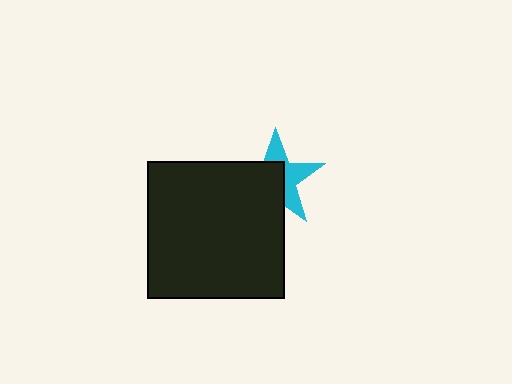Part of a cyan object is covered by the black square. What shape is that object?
It is a star.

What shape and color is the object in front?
The object in front is a black square.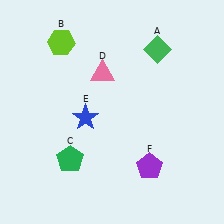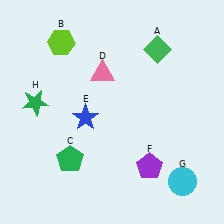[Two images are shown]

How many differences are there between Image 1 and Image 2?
There are 2 differences between the two images.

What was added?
A cyan circle (G), a green star (H) were added in Image 2.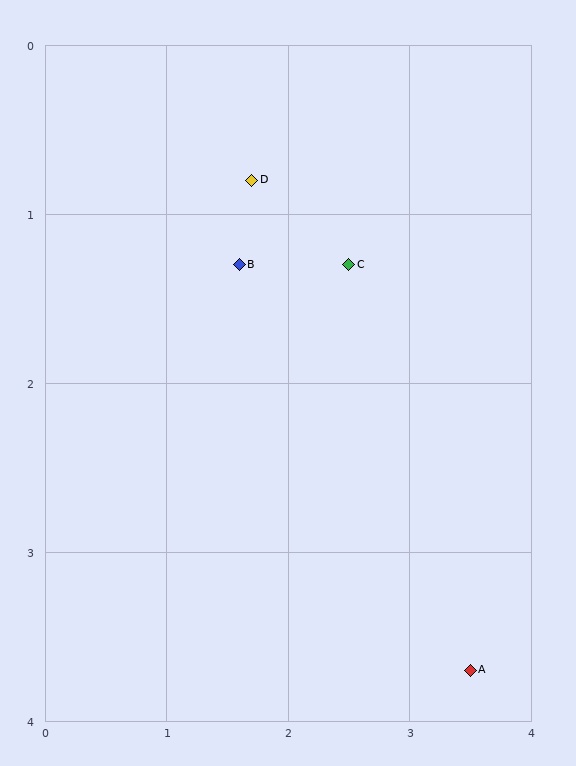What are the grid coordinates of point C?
Point C is at approximately (2.5, 1.3).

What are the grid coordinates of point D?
Point D is at approximately (1.7, 0.8).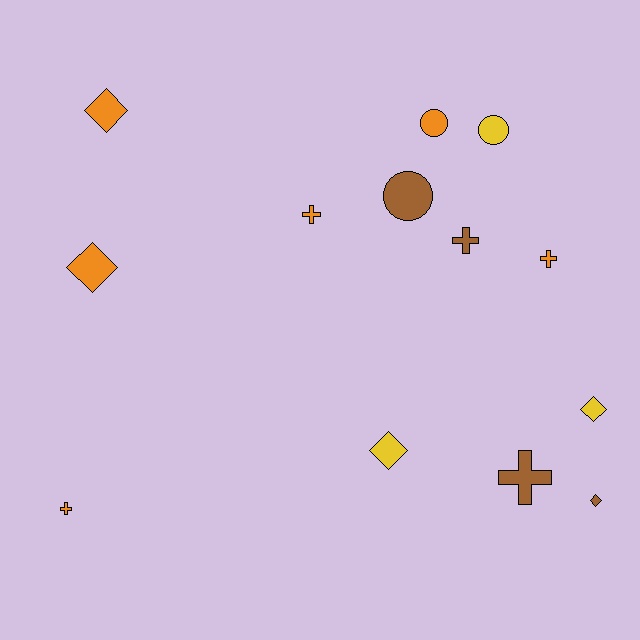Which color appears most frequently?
Orange, with 6 objects.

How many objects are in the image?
There are 13 objects.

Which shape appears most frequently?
Cross, with 5 objects.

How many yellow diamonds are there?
There are 2 yellow diamonds.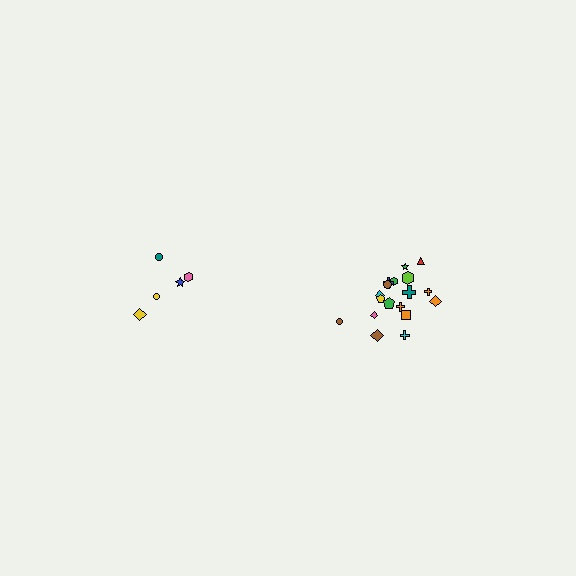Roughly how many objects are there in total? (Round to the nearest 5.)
Roughly 25 objects in total.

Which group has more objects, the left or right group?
The right group.